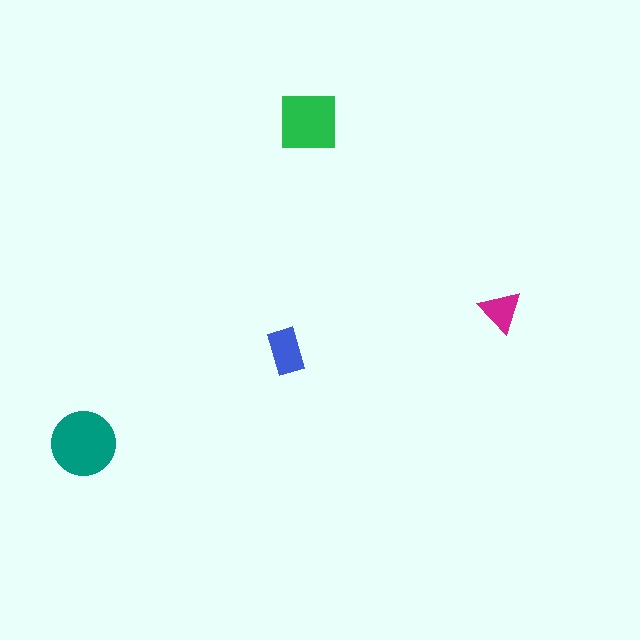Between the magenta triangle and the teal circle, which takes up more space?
The teal circle.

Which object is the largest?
The teal circle.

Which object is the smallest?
The magenta triangle.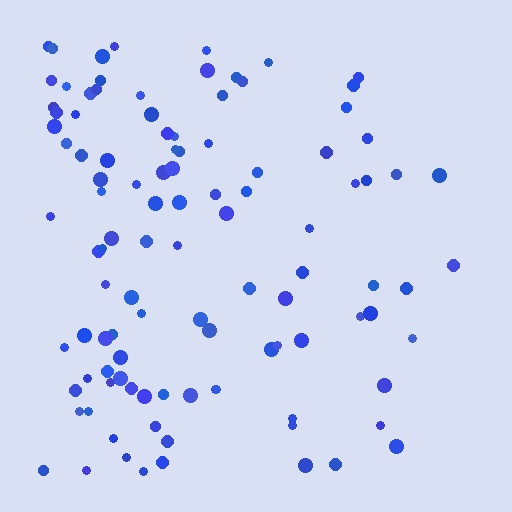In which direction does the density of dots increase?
From right to left, with the left side densest.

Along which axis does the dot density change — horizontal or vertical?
Horizontal.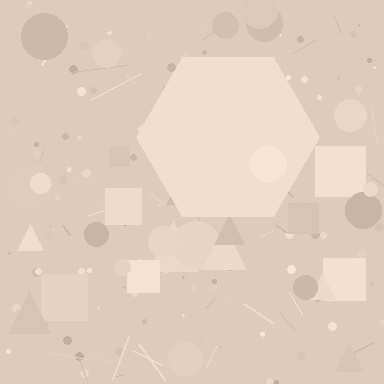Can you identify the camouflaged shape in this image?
The camouflaged shape is a hexagon.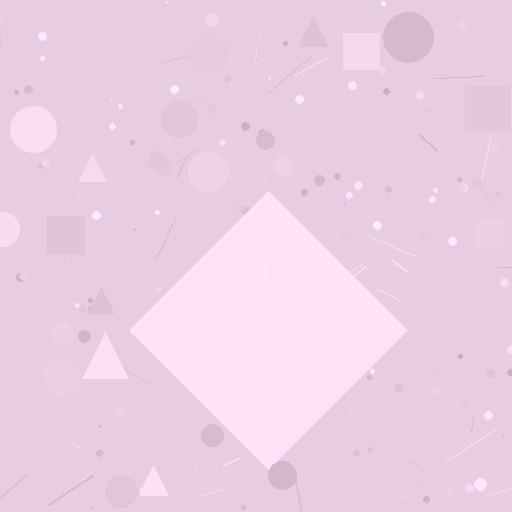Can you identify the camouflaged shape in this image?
The camouflaged shape is a diamond.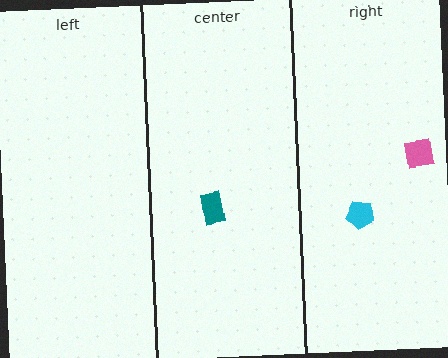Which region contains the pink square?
The right region.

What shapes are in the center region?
The teal rectangle.